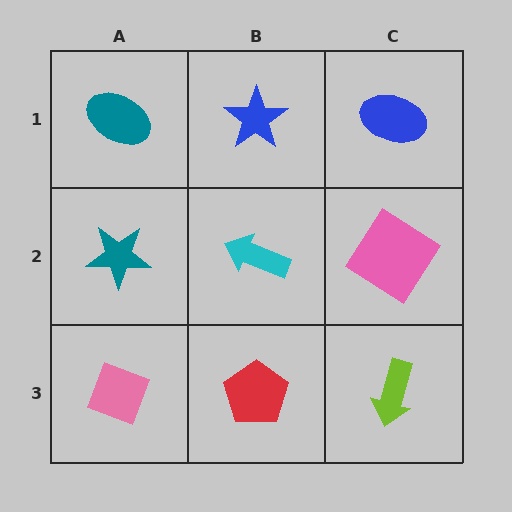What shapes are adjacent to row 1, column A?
A teal star (row 2, column A), a blue star (row 1, column B).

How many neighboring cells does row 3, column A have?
2.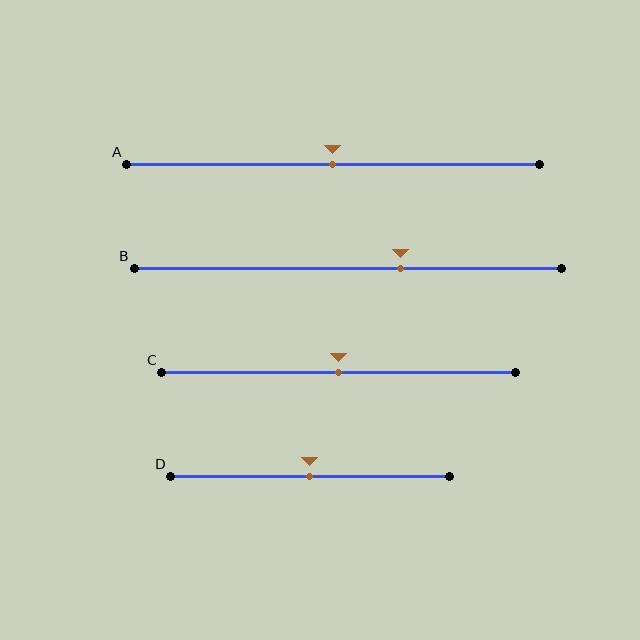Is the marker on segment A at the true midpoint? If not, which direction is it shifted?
Yes, the marker on segment A is at the true midpoint.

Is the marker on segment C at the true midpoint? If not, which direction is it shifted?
Yes, the marker on segment C is at the true midpoint.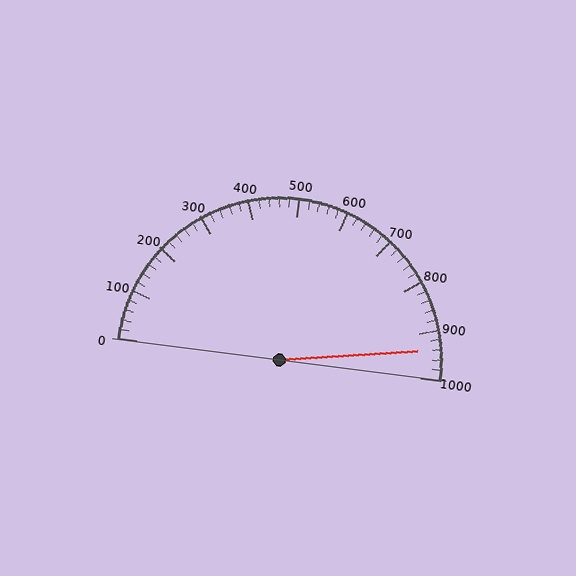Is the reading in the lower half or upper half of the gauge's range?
The reading is in the upper half of the range (0 to 1000).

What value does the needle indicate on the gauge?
The needle indicates approximately 940.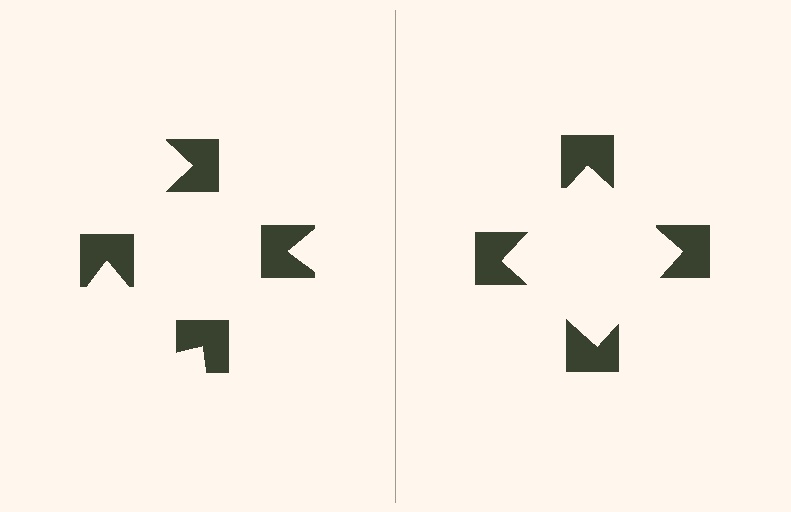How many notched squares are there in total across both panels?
8 — 4 on each side.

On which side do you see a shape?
An illusory square appears on the right side. On the left side the wedge cuts are rotated, so no coherent shape forms.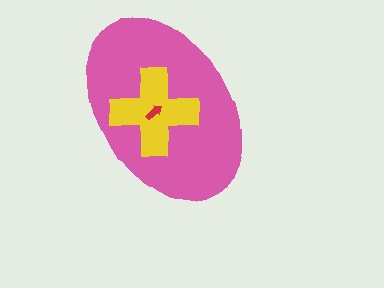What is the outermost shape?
The pink ellipse.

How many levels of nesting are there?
3.